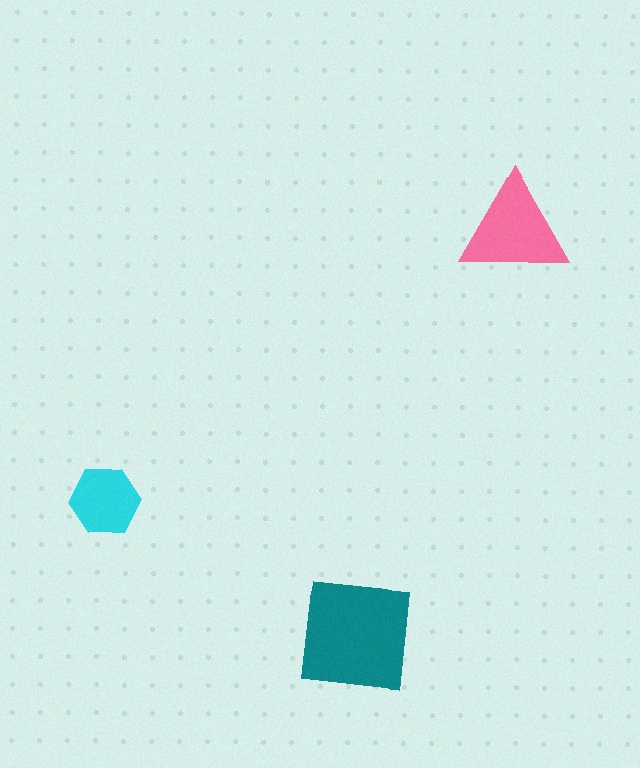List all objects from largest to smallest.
The teal square, the pink triangle, the cyan hexagon.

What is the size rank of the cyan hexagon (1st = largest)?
3rd.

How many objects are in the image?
There are 3 objects in the image.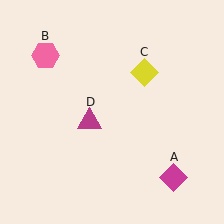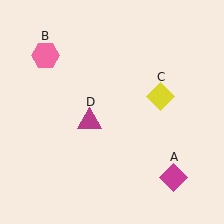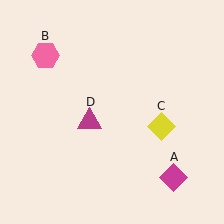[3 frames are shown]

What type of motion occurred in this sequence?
The yellow diamond (object C) rotated clockwise around the center of the scene.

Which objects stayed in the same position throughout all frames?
Magenta diamond (object A) and pink hexagon (object B) and magenta triangle (object D) remained stationary.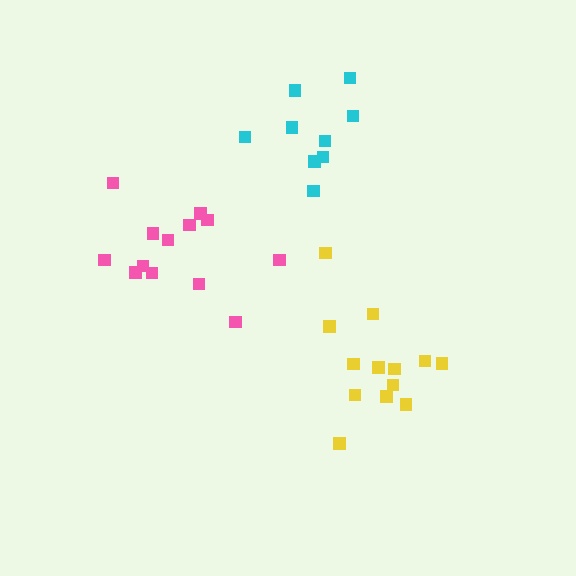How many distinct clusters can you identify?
There are 3 distinct clusters.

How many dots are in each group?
Group 1: 9 dots, Group 2: 13 dots, Group 3: 13 dots (35 total).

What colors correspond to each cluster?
The clusters are colored: cyan, yellow, pink.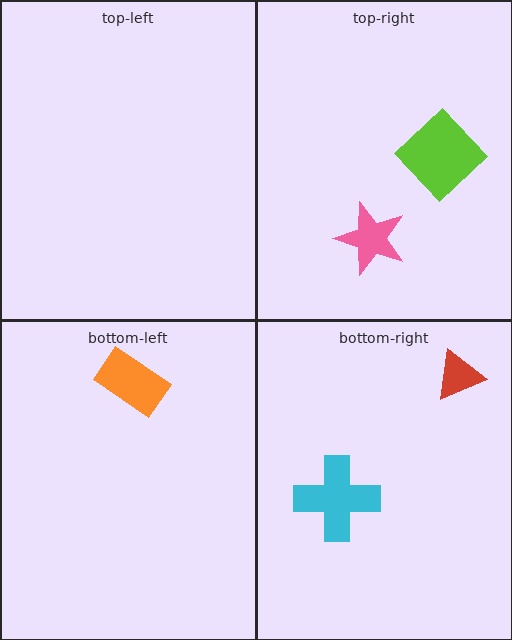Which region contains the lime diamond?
The top-right region.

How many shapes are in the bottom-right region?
2.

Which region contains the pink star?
The top-right region.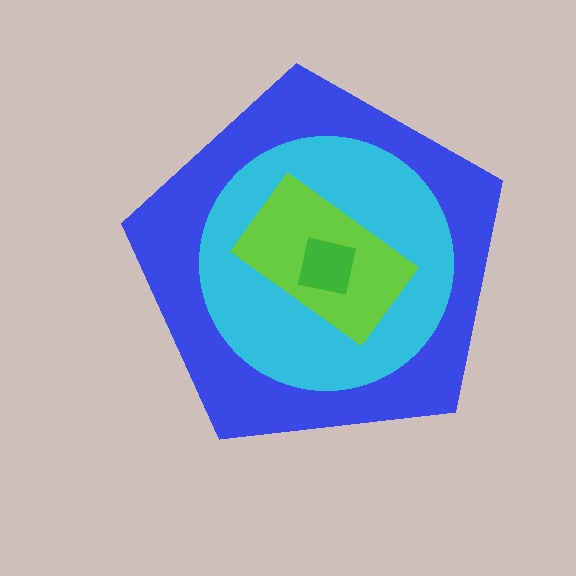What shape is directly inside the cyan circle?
The lime rectangle.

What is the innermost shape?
The green square.